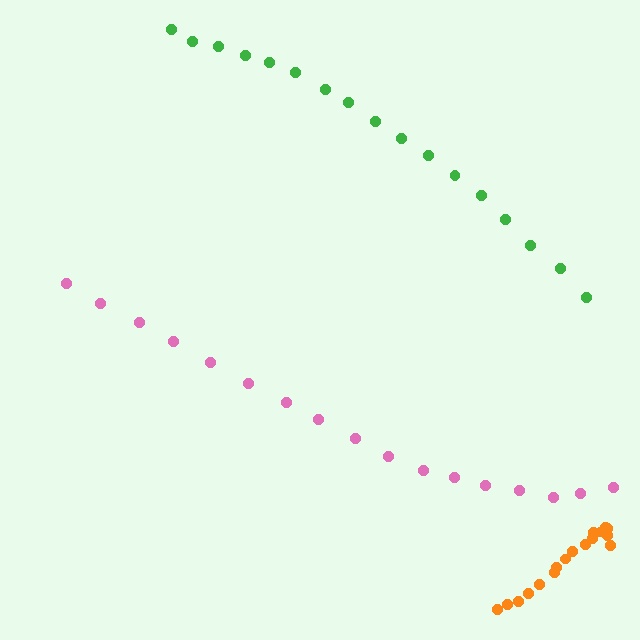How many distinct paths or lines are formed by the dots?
There are 3 distinct paths.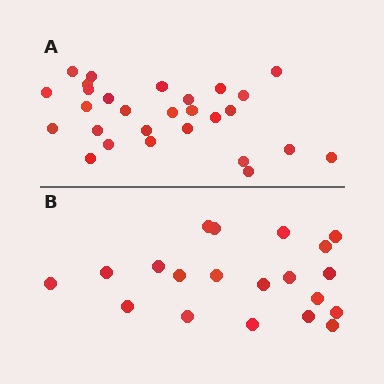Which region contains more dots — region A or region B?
Region A (the top region) has more dots.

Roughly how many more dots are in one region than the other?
Region A has roughly 8 or so more dots than region B.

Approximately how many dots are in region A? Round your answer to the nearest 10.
About 30 dots. (The exact count is 28, which rounds to 30.)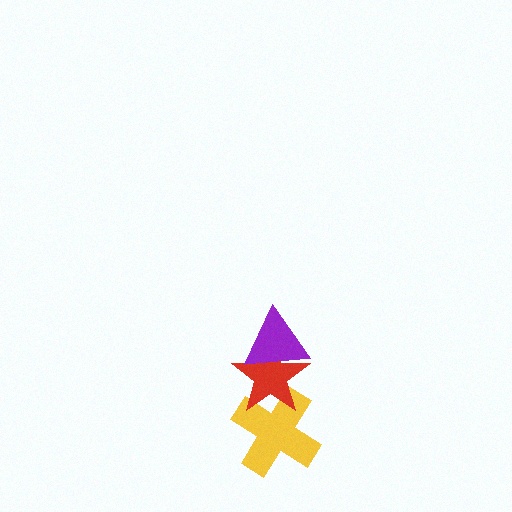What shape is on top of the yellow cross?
The red star is on top of the yellow cross.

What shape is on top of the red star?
The purple triangle is on top of the red star.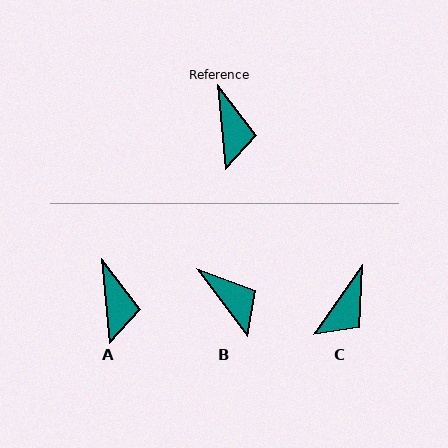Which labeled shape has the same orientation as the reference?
A.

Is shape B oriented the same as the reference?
No, it is off by about 32 degrees.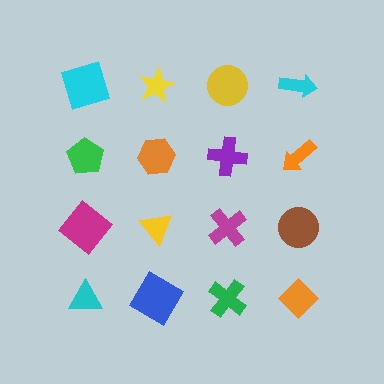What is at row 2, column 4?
An orange arrow.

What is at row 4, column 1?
A cyan triangle.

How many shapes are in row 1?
4 shapes.